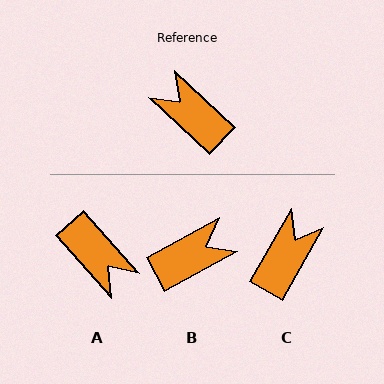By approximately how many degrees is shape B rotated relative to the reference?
Approximately 108 degrees clockwise.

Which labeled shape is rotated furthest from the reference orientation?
A, about 175 degrees away.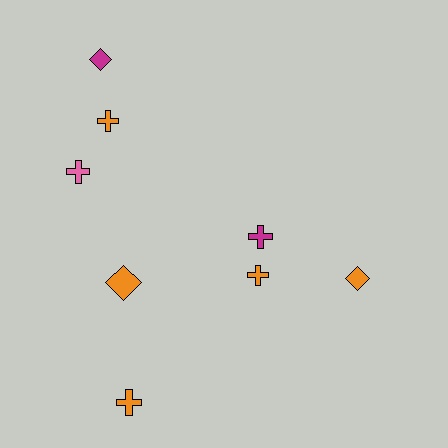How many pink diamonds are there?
There are no pink diamonds.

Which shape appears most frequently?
Cross, with 5 objects.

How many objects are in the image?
There are 8 objects.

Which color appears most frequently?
Orange, with 5 objects.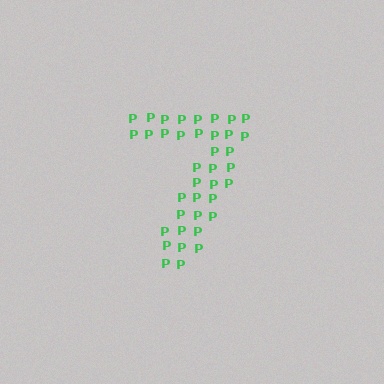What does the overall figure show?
The overall figure shows the digit 7.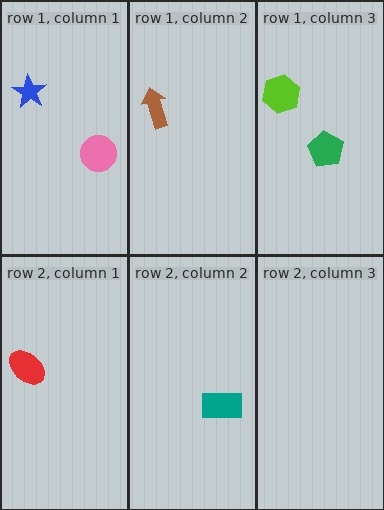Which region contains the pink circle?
The row 1, column 1 region.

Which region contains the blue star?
The row 1, column 1 region.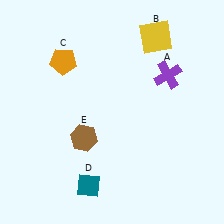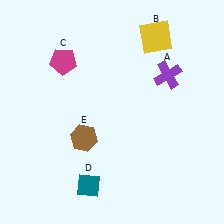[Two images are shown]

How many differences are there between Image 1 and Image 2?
There is 1 difference between the two images.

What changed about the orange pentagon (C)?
In Image 1, C is orange. In Image 2, it changed to magenta.